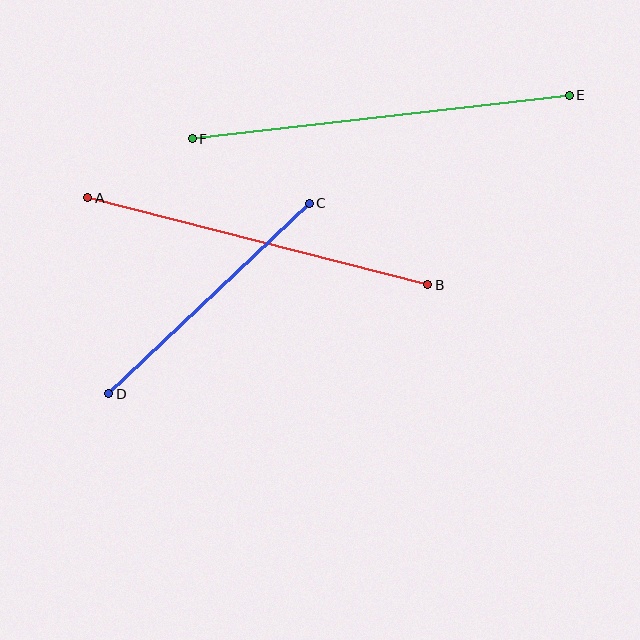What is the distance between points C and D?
The distance is approximately 277 pixels.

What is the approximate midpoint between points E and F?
The midpoint is at approximately (381, 117) pixels.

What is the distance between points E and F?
The distance is approximately 380 pixels.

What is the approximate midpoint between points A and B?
The midpoint is at approximately (258, 241) pixels.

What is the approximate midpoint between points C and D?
The midpoint is at approximately (209, 298) pixels.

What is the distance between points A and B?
The distance is approximately 351 pixels.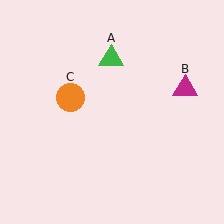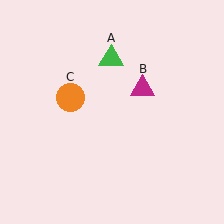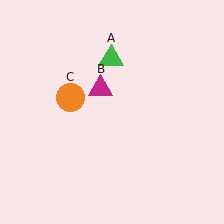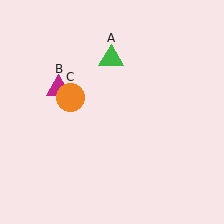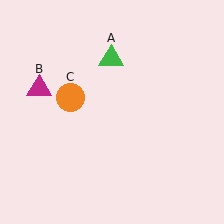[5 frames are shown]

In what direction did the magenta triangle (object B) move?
The magenta triangle (object B) moved left.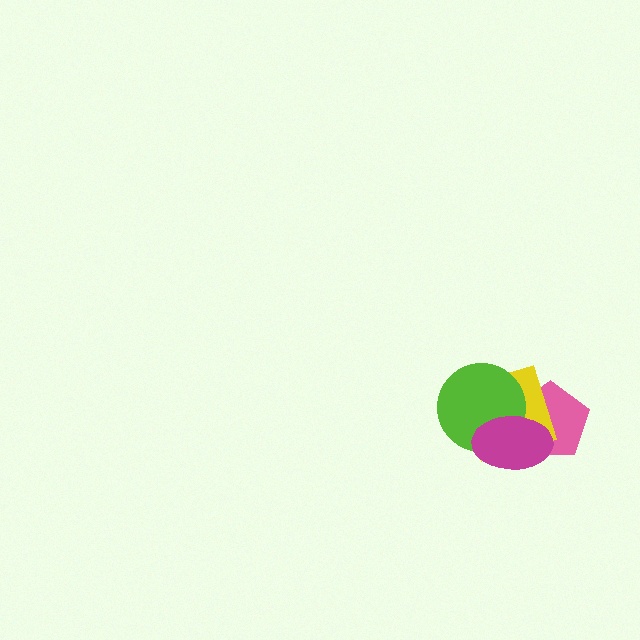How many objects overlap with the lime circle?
3 objects overlap with the lime circle.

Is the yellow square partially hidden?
Yes, it is partially covered by another shape.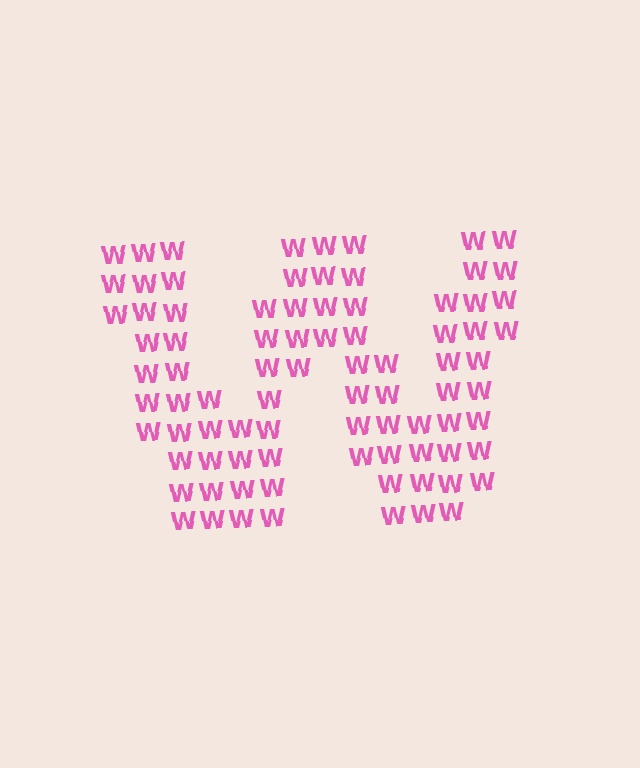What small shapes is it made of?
It is made of small letter W's.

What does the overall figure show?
The overall figure shows the letter W.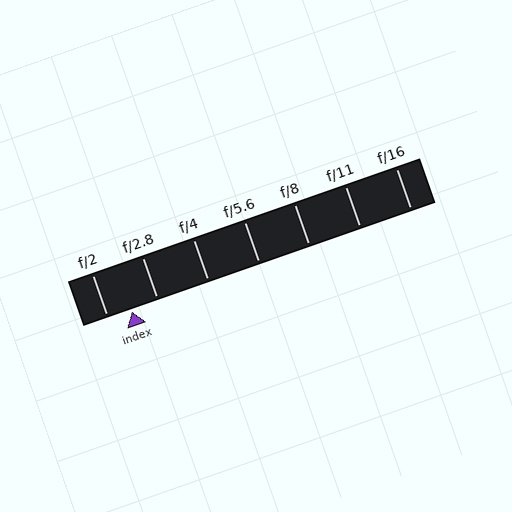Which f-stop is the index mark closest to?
The index mark is closest to f/2.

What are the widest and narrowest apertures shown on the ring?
The widest aperture shown is f/2 and the narrowest is f/16.